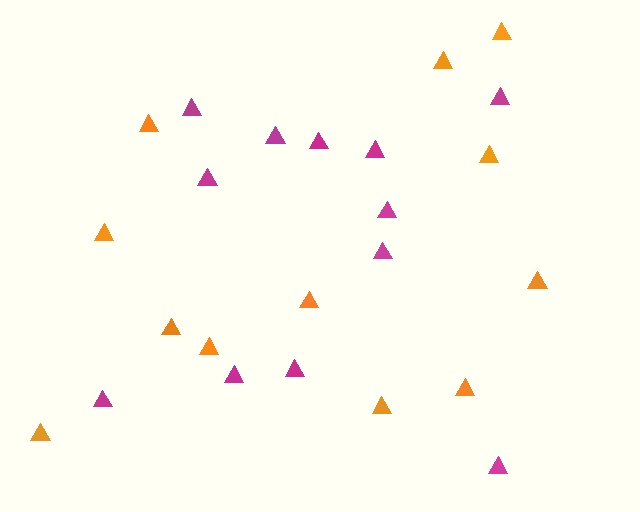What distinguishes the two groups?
There are 2 groups: one group of magenta triangles (12) and one group of orange triangles (12).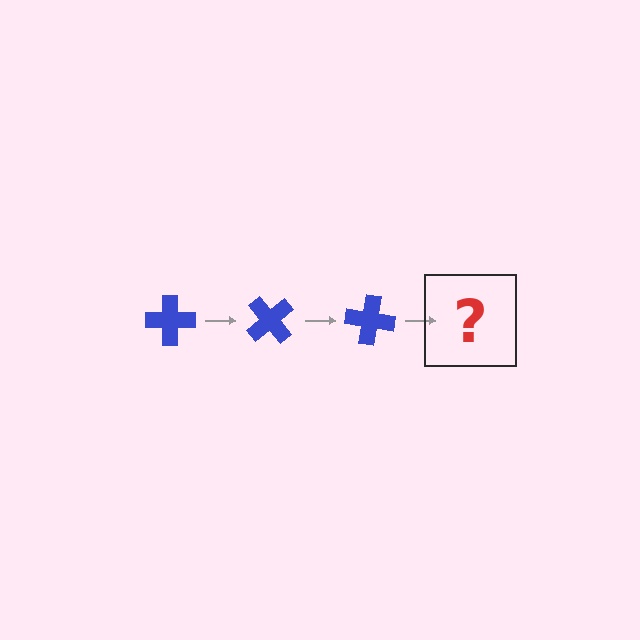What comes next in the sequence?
The next element should be a blue cross rotated 150 degrees.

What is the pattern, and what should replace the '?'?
The pattern is that the cross rotates 50 degrees each step. The '?' should be a blue cross rotated 150 degrees.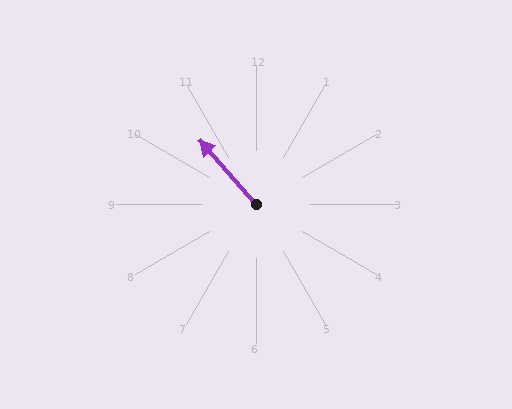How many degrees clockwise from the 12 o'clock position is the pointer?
Approximately 319 degrees.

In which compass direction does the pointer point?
Northwest.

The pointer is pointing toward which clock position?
Roughly 11 o'clock.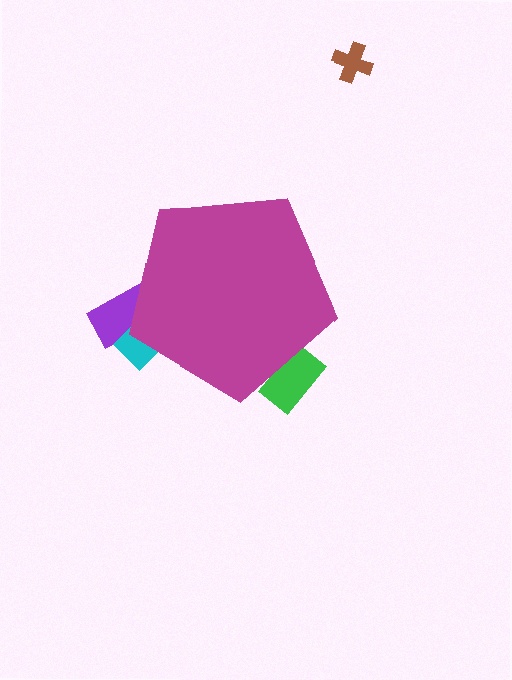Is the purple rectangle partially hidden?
Yes, the purple rectangle is partially hidden behind the magenta pentagon.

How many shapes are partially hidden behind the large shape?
3 shapes are partially hidden.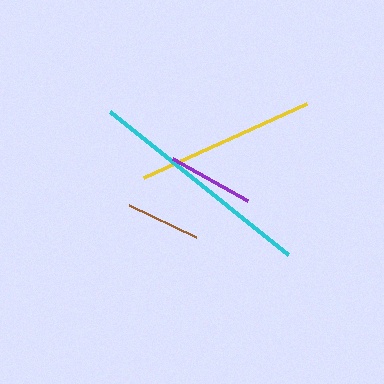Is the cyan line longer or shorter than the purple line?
The cyan line is longer than the purple line.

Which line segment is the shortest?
The brown line is the shortest at approximately 74 pixels.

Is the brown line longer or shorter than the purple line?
The purple line is longer than the brown line.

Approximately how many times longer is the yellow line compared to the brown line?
The yellow line is approximately 2.4 times the length of the brown line.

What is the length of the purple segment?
The purple segment is approximately 86 pixels long.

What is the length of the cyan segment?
The cyan segment is approximately 229 pixels long.